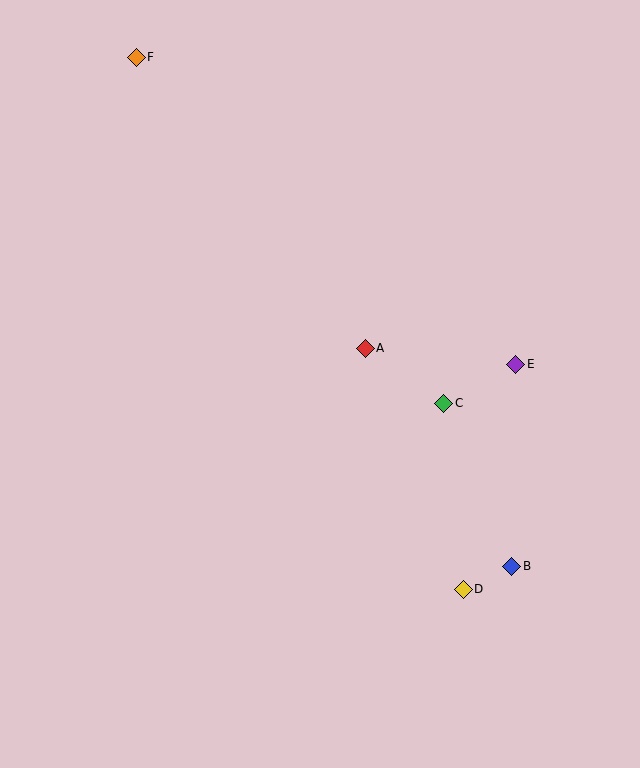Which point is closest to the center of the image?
Point A at (365, 348) is closest to the center.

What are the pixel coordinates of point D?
Point D is at (463, 589).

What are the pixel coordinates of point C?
Point C is at (444, 403).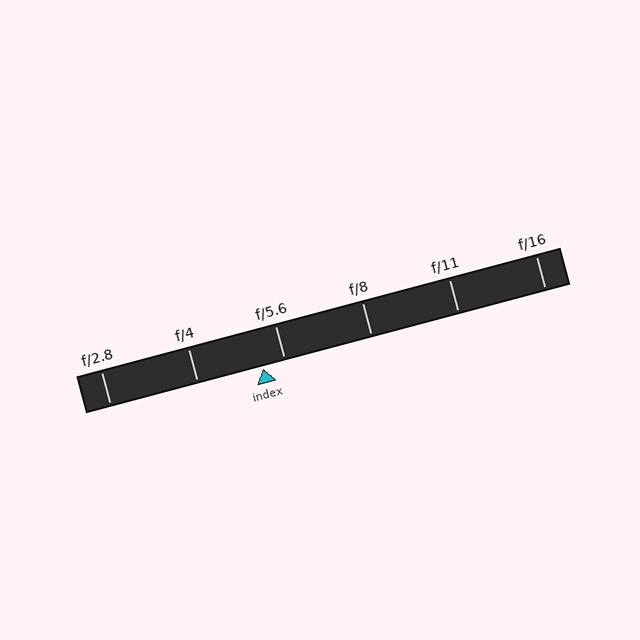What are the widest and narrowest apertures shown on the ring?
The widest aperture shown is f/2.8 and the narrowest is f/16.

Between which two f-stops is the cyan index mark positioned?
The index mark is between f/4 and f/5.6.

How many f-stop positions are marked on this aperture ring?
There are 6 f-stop positions marked.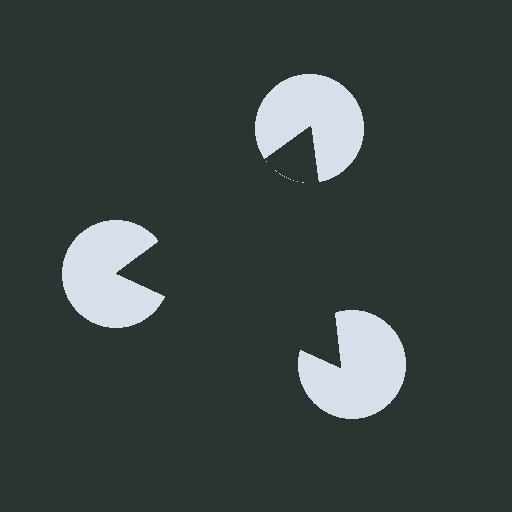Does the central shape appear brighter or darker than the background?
It typically appears slightly darker than the background, even though no actual brightness change is drawn.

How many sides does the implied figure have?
3 sides.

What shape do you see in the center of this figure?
An illusory triangle — its edges are inferred from the aligned wedge cuts in the pac-man discs, not physically drawn.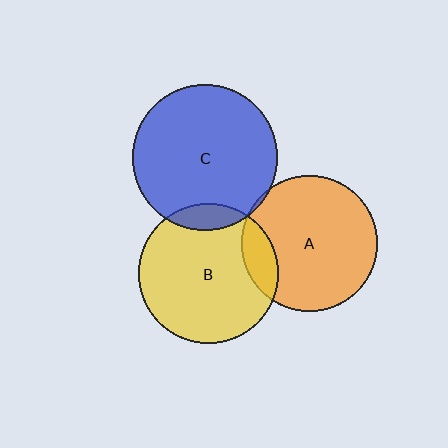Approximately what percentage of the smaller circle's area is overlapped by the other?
Approximately 15%.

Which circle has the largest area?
Circle C (blue).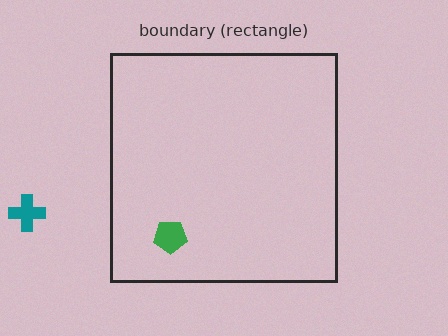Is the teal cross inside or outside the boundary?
Outside.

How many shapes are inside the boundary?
1 inside, 1 outside.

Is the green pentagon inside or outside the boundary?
Inside.